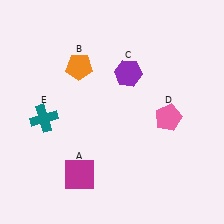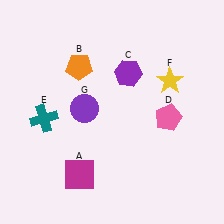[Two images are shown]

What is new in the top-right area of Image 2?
A yellow star (F) was added in the top-right area of Image 2.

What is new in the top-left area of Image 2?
A purple circle (G) was added in the top-left area of Image 2.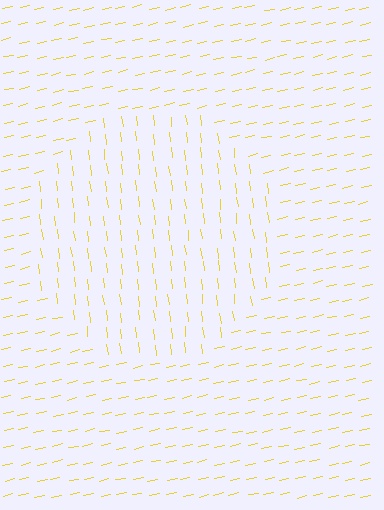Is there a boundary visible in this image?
Yes, there is a texture boundary formed by a change in line orientation.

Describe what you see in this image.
The image is filled with small yellow line segments. A circle region in the image has lines oriented differently from the surrounding lines, creating a visible texture boundary.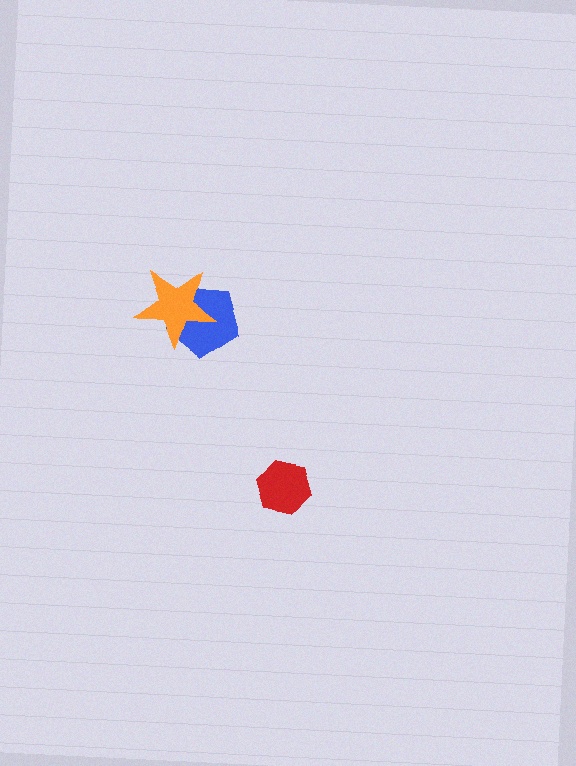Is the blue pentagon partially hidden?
Yes, it is partially covered by another shape.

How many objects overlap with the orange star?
1 object overlaps with the orange star.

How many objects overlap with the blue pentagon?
1 object overlaps with the blue pentagon.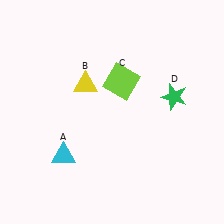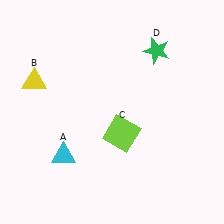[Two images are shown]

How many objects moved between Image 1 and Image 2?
3 objects moved between the two images.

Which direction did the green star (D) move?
The green star (D) moved up.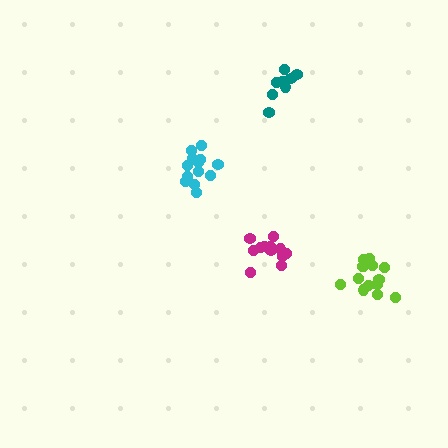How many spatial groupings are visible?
There are 4 spatial groupings.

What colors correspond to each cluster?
The clusters are colored: cyan, lime, magenta, teal.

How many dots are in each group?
Group 1: 13 dots, Group 2: 14 dots, Group 3: 12 dots, Group 4: 8 dots (47 total).